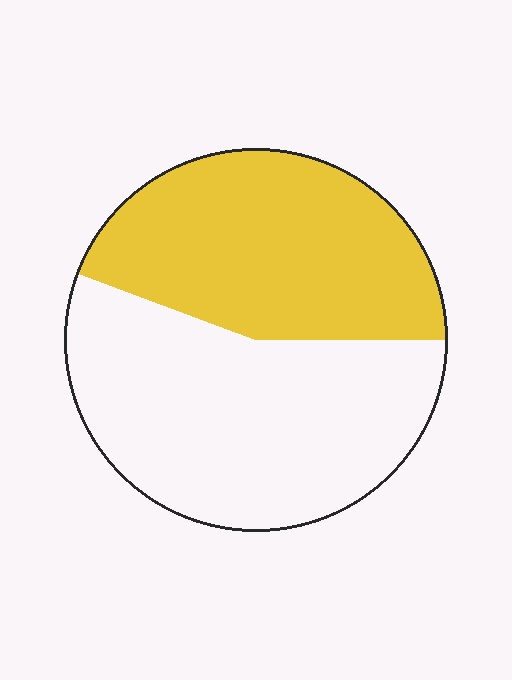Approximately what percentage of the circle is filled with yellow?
Approximately 45%.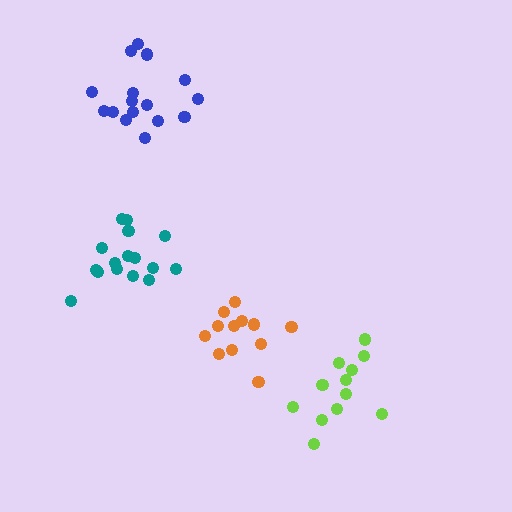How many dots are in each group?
Group 1: 16 dots, Group 2: 12 dots, Group 3: 16 dots, Group 4: 12 dots (56 total).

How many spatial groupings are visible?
There are 4 spatial groupings.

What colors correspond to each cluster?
The clusters are colored: blue, lime, teal, orange.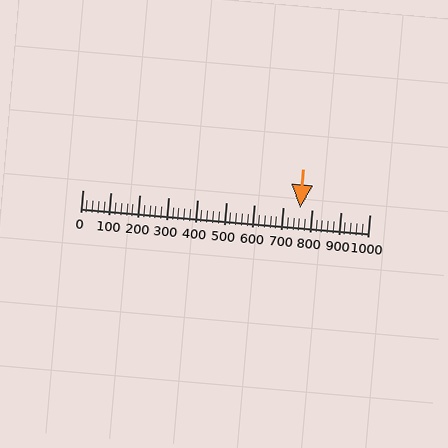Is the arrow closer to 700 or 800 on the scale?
The arrow is closer to 800.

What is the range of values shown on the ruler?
The ruler shows values from 0 to 1000.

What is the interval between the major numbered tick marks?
The major tick marks are spaced 100 units apart.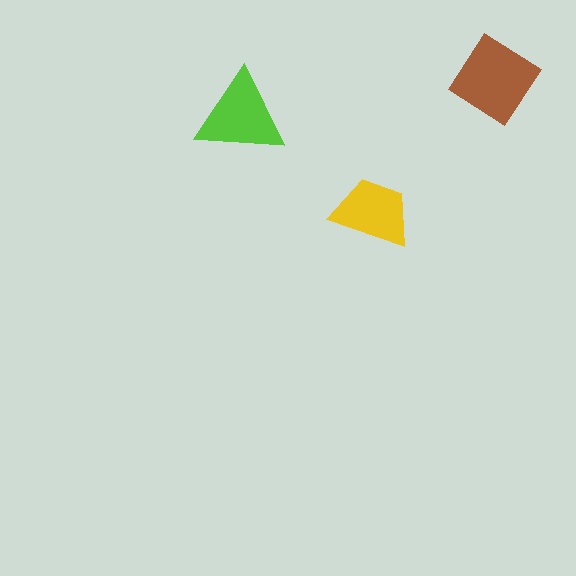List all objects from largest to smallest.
The brown diamond, the lime triangle, the yellow trapezoid.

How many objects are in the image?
There are 3 objects in the image.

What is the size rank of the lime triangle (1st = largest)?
2nd.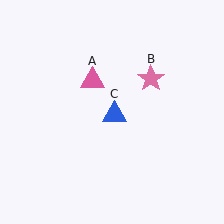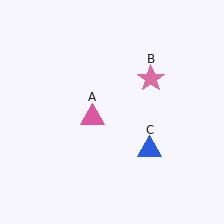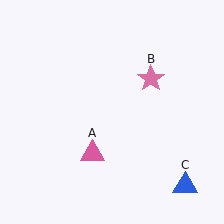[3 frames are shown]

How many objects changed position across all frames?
2 objects changed position: pink triangle (object A), blue triangle (object C).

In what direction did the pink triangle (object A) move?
The pink triangle (object A) moved down.